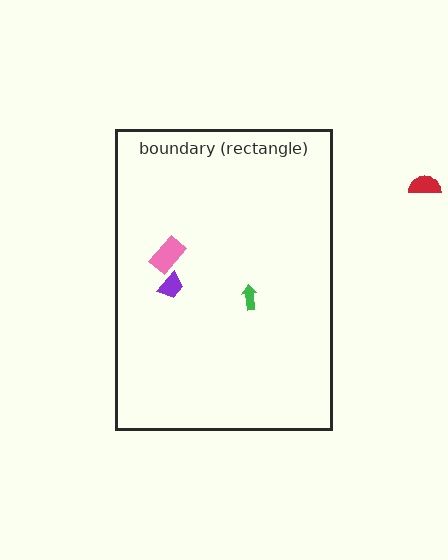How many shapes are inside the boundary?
3 inside, 1 outside.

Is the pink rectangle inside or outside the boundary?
Inside.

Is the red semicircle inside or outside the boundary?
Outside.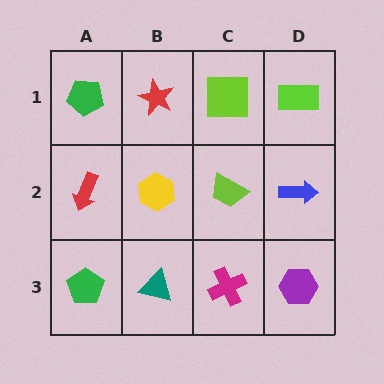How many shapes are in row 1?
4 shapes.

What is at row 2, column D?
A blue arrow.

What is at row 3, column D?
A purple hexagon.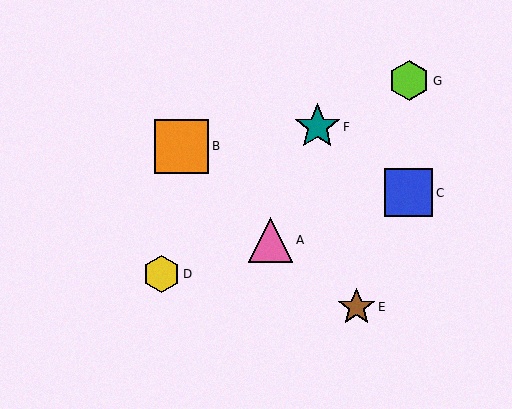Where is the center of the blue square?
The center of the blue square is at (409, 193).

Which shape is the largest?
The orange square (labeled B) is the largest.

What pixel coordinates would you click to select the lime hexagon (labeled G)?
Click at (409, 81) to select the lime hexagon G.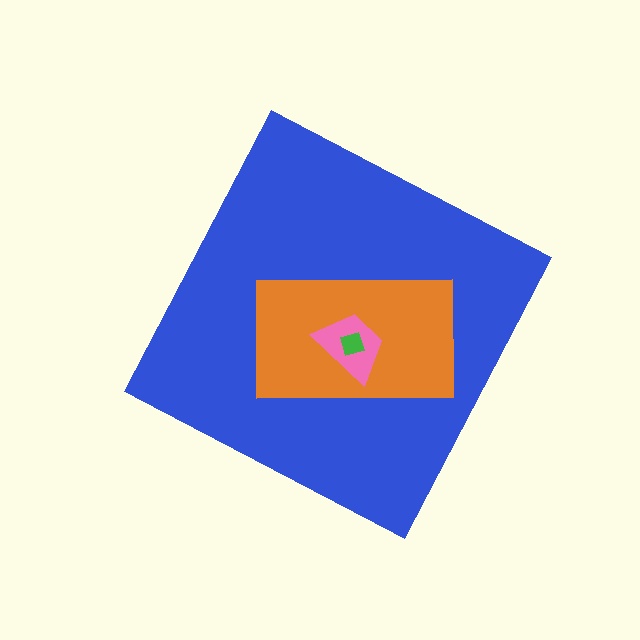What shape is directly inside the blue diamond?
The orange rectangle.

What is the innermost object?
The green square.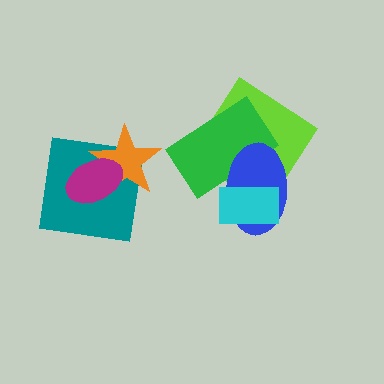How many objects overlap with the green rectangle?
3 objects overlap with the green rectangle.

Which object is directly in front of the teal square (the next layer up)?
The orange star is directly in front of the teal square.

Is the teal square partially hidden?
Yes, it is partially covered by another shape.